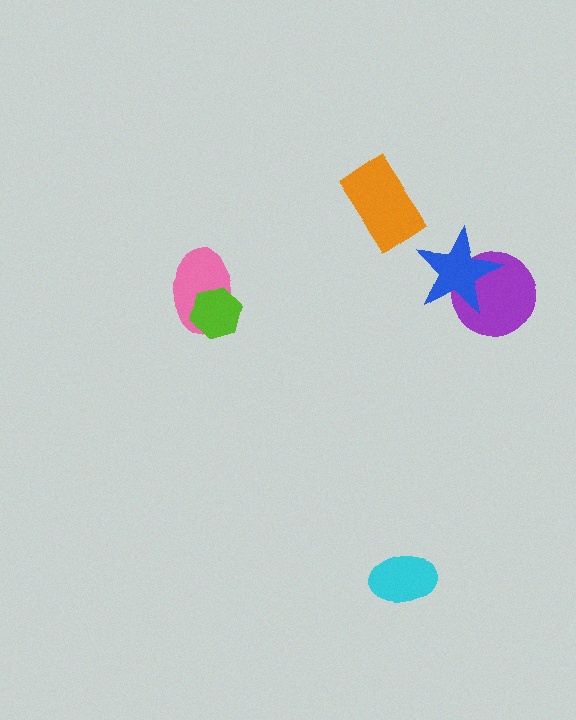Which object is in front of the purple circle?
The blue star is in front of the purple circle.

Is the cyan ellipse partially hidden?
No, no other shape covers it.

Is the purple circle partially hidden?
Yes, it is partially covered by another shape.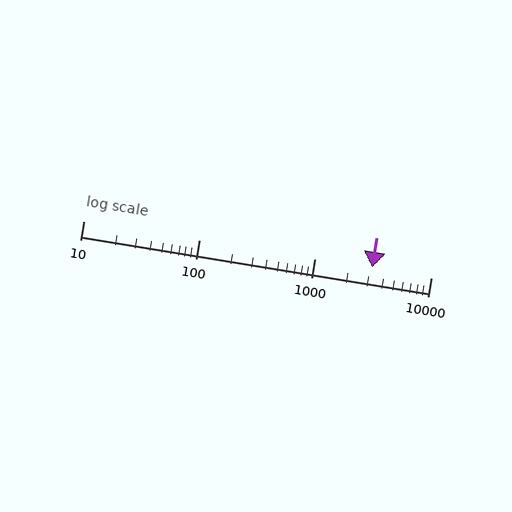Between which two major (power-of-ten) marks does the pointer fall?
The pointer is between 1000 and 10000.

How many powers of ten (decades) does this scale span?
The scale spans 3 decades, from 10 to 10000.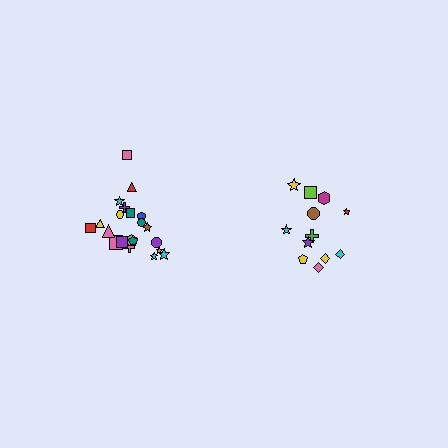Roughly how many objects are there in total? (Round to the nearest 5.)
Roughly 35 objects in total.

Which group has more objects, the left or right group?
The left group.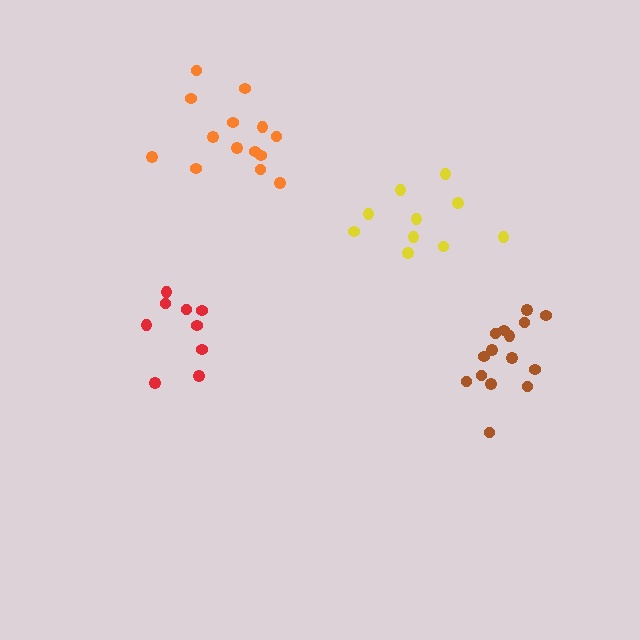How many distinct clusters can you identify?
There are 4 distinct clusters.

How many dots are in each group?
Group 1: 14 dots, Group 2: 15 dots, Group 3: 10 dots, Group 4: 9 dots (48 total).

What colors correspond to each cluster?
The clusters are colored: orange, brown, yellow, red.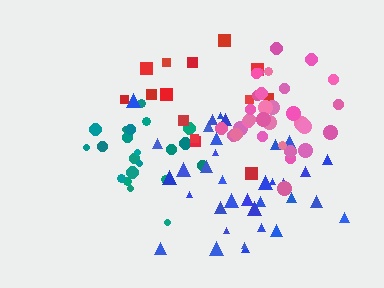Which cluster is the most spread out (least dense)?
Red.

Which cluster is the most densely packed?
Teal.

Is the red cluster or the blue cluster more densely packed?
Blue.